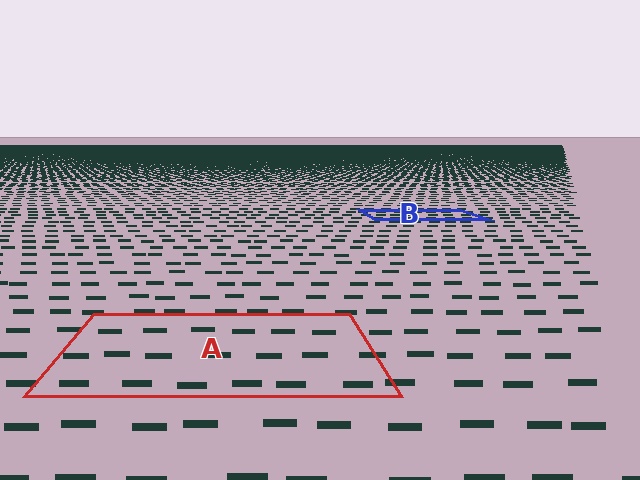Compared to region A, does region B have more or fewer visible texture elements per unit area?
Region B has more texture elements per unit area — they are packed more densely because it is farther away.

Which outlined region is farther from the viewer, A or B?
Region B is farther from the viewer — the texture elements inside it appear smaller and more densely packed.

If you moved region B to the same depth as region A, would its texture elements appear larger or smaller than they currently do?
They would appear larger. At a closer depth, the same texture elements are projected at a bigger on-screen size.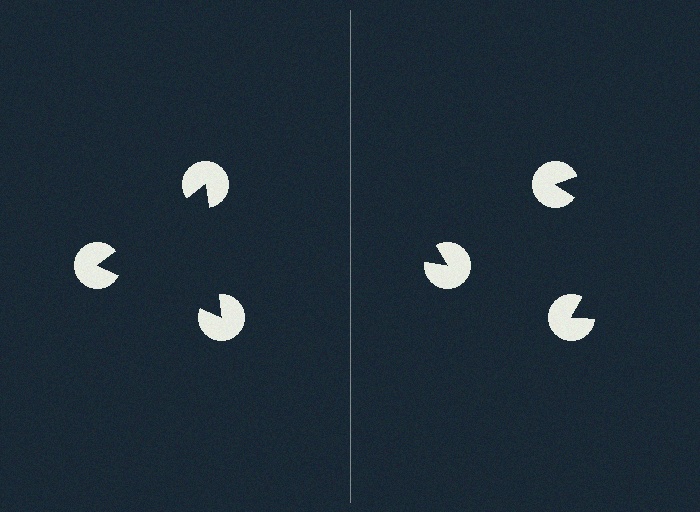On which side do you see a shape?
An illusory triangle appears on the left side. On the right side the wedge cuts are rotated, so no coherent shape forms.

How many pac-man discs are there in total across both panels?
6 — 3 on each side.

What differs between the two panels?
The pac-man discs are positioned identically on both sides; only the wedge orientations differ. On the left they align to a triangle; on the right they are misaligned.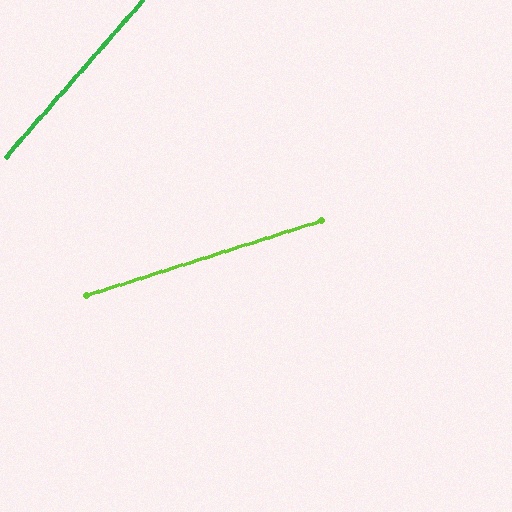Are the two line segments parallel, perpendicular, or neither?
Neither parallel nor perpendicular — they differ by about 31°.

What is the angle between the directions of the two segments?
Approximately 31 degrees.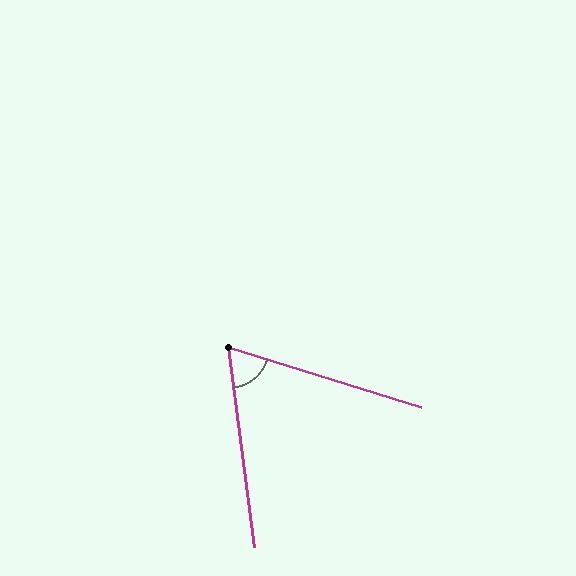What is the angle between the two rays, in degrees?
Approximately 66 degrees.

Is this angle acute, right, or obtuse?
It is acute.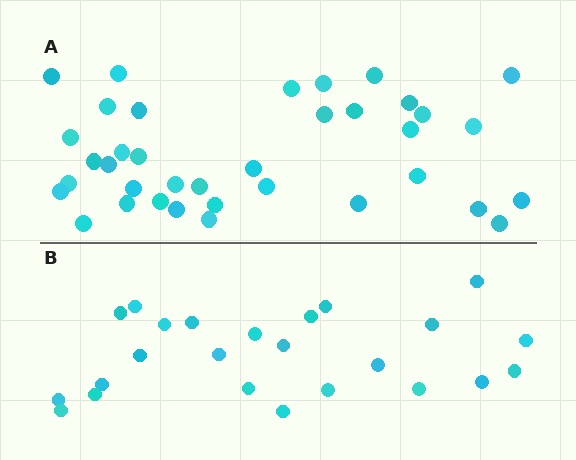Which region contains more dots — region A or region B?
Region A (the top region) has more dots.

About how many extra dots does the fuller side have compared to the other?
Region A has approximately 15 more dots than region B.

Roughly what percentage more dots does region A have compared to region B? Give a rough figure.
About 55% more.